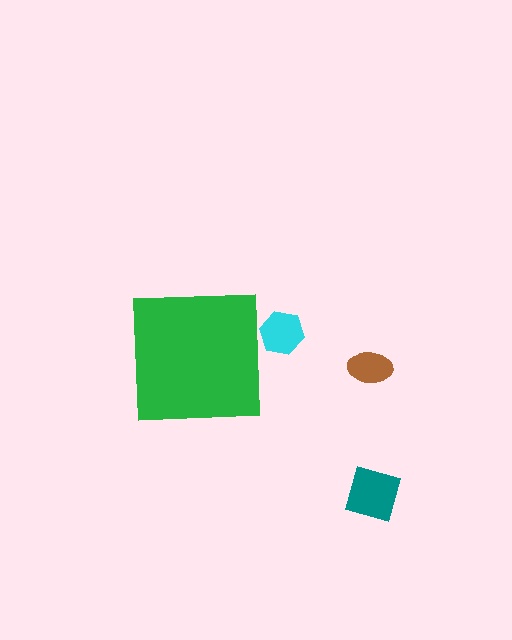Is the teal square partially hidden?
No, the teal square is fully visible.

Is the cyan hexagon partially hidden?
Yes, the cyan hexagon is partially hidden behind the green square.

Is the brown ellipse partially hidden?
No, the brown ellipse is fully visible.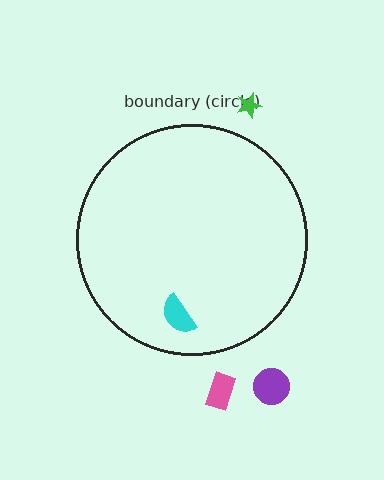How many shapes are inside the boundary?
1 inside, 3 outside.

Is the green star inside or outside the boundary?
Outside.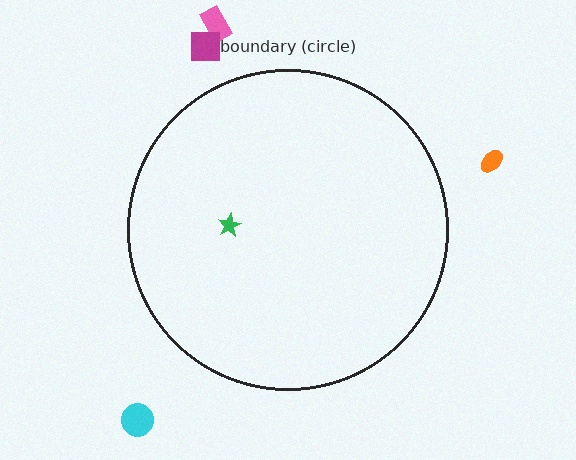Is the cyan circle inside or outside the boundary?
Outside.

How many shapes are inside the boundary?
1 inside, 4 outside.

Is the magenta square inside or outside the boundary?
Outside.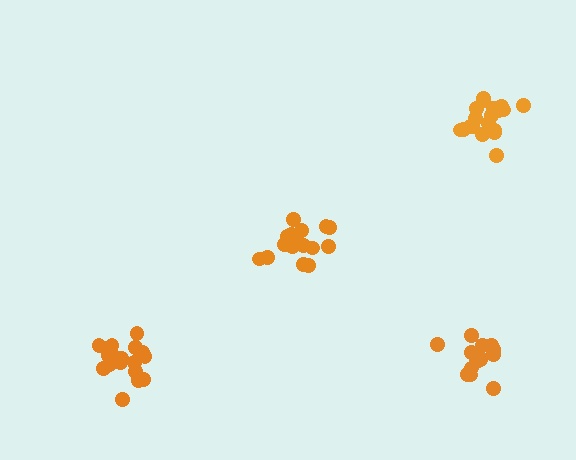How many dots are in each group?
Group 1: 17 dots, Group 2: 14 dots, Group 3: 19 dots, Group 4: 20 dots (70 total).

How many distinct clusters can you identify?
There are 4 distinct clusters.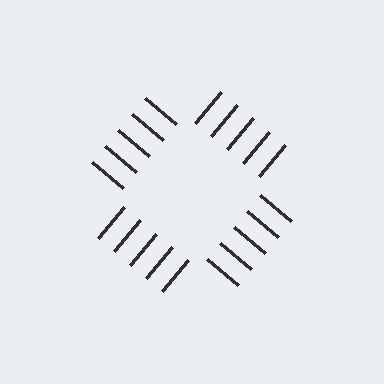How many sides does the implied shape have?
4 sides — the line-ends trace a square.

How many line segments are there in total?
20 — 5 along each of the 4 edges.